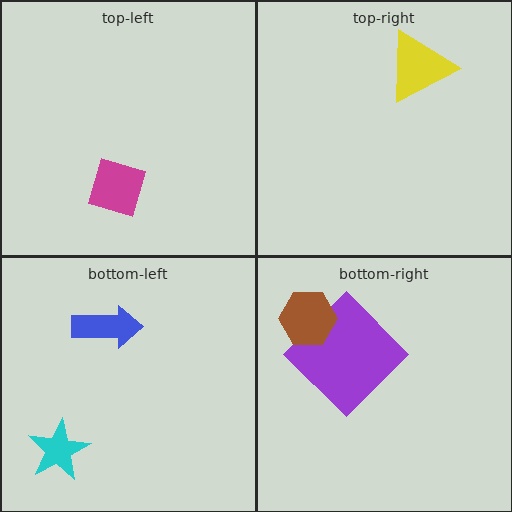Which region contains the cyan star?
The bottom-left region.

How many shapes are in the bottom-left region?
2.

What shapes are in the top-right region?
The yellow triangle.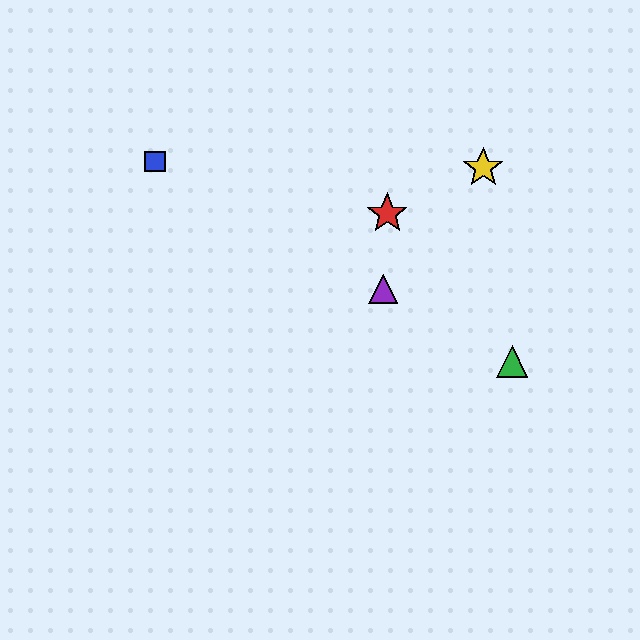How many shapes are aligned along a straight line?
3 shapes (the blue square, the green triangle, the purple triangle) are aligned along a straight line.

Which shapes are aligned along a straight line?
The blue square, the green triangle, the purple triangle are aligned along a straight line.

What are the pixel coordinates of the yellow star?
The yellow star is at (483, 168).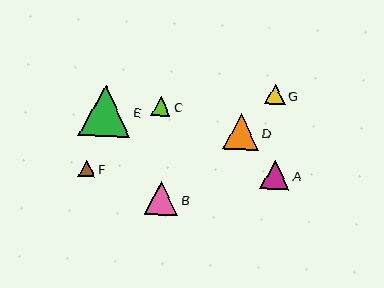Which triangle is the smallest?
Triangle F is the smallest with a size of approximately 16 pixels.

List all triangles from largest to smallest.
From largest to smallest: E, D, B, A, G, C, F.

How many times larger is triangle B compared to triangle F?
Triangle B is approximately 2.1 times the size of triangle F.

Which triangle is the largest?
Triangle E is the largest with a size of approximately 52 pixels.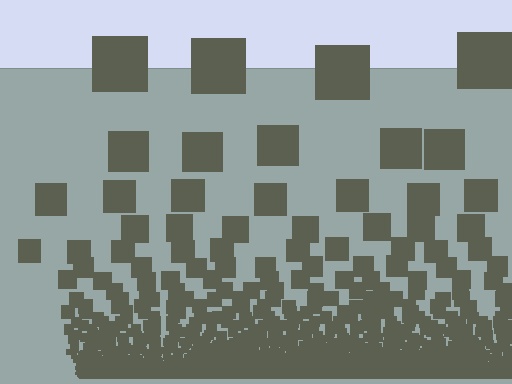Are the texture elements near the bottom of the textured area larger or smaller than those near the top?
Smaller. The gradient is inverted — elements near the bottom are smaller and denser.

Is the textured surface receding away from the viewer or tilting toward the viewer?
The surface appears to tilt toward the viewer. Texture elements get larger and sparser toward the top.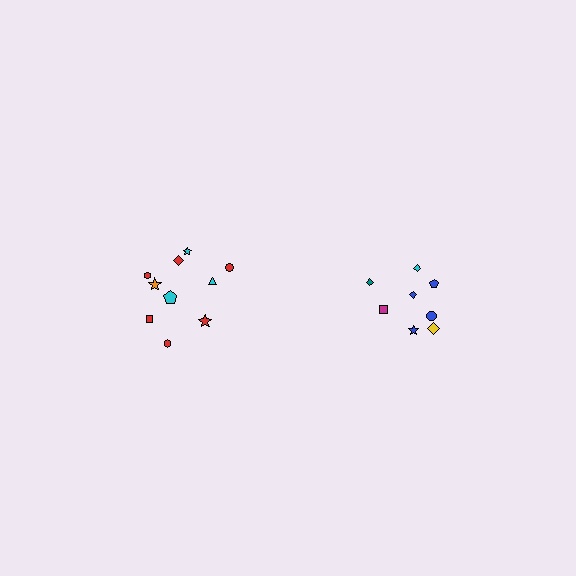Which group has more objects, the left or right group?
The left group.